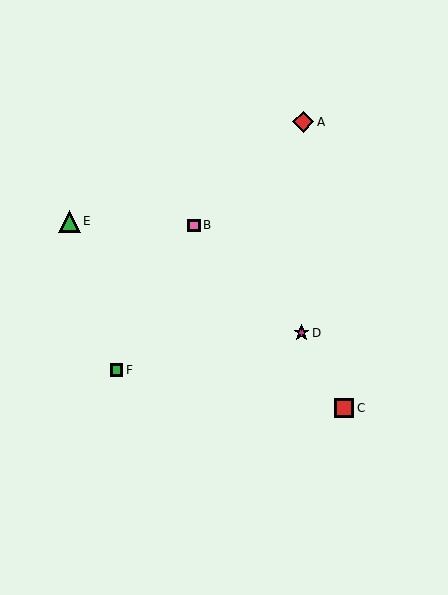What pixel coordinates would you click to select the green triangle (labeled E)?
Click at (69, 221) to select the green triangle E.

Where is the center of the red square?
The center of the red square is at (344, 408).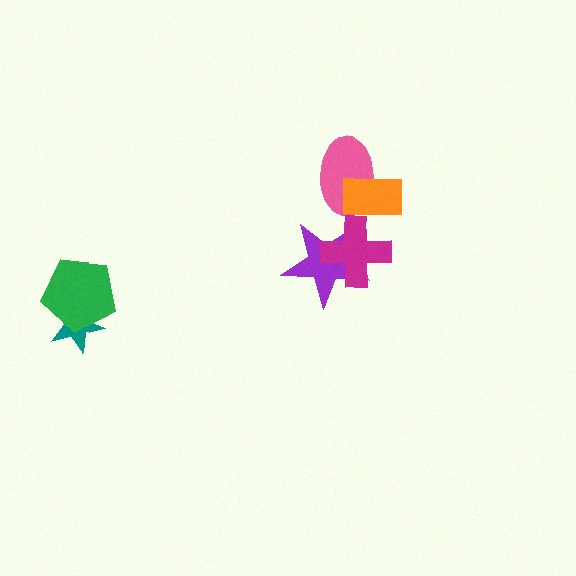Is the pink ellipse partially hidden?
Yes, it is partially covered by another shape.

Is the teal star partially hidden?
Yes, it is partially covered by another shape.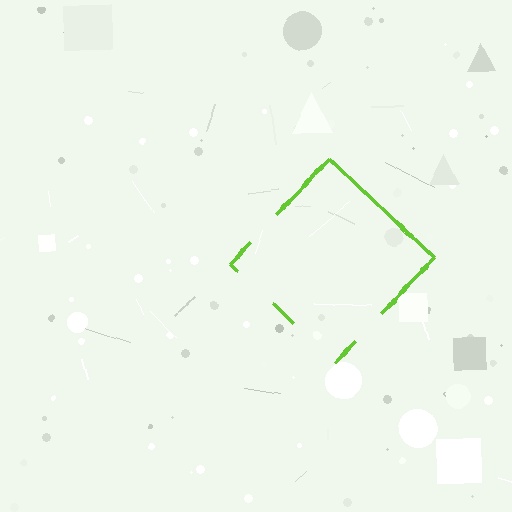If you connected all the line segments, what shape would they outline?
They would outline a diamond.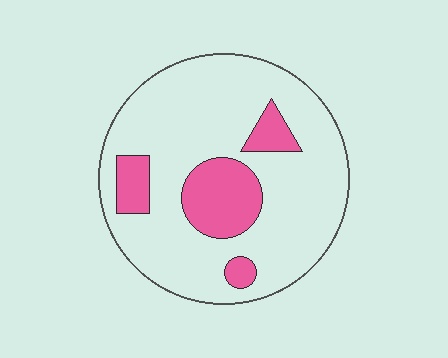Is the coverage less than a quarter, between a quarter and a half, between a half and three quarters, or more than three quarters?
Less than a quarter.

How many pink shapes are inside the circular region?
4.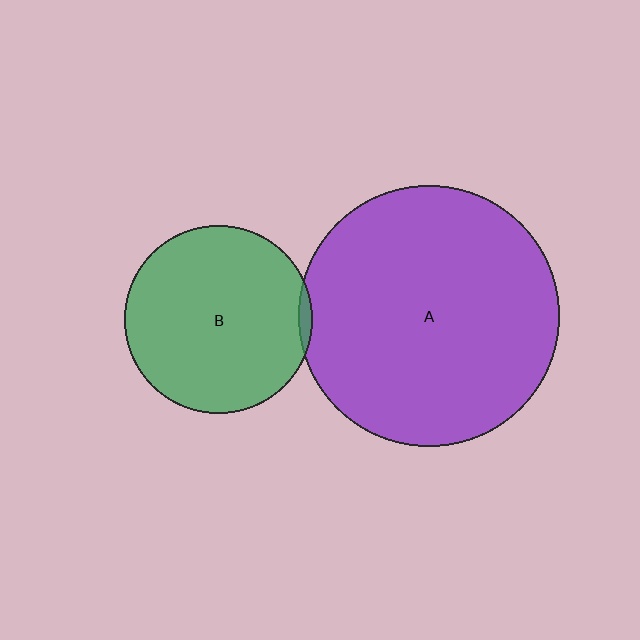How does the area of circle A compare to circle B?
Approximately 1.9 times.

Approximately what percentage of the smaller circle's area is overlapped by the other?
Approximately 5%.